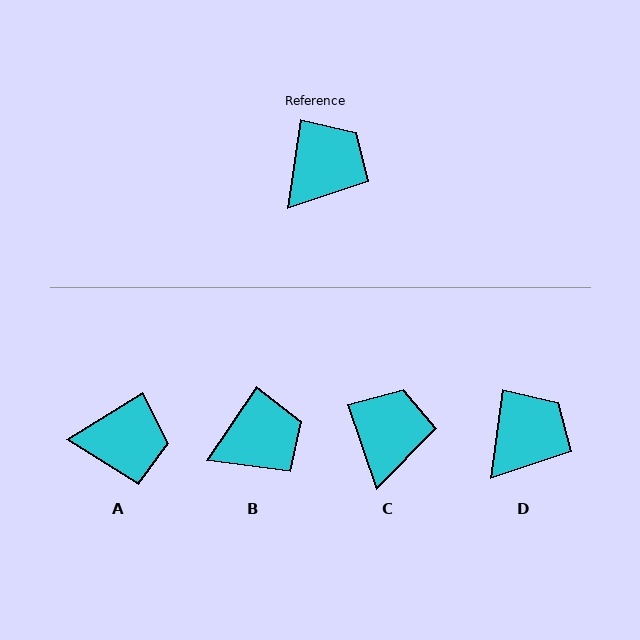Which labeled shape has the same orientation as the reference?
D.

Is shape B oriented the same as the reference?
No, it is off by about 26 degrees.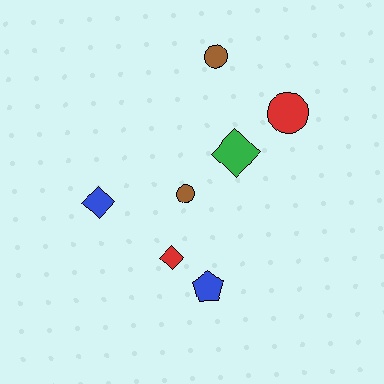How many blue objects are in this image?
There are 2 blue objects.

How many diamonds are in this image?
There are 3 diamonds.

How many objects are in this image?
There are 7 objects.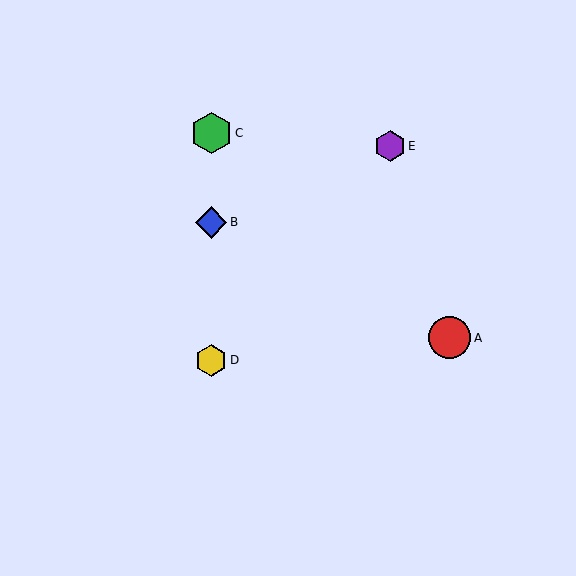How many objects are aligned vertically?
3 objects (B, C, D) are aligned vertically.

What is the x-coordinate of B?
Object B is at x≈211.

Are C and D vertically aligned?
Yes, both are at x≈211.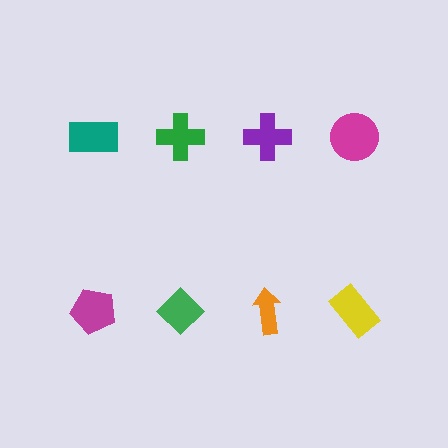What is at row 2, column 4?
A yellow rectangle.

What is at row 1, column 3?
A purple cross.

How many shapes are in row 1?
4 shapes.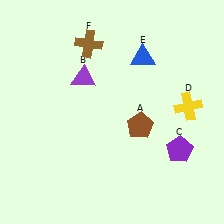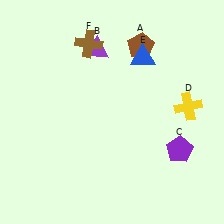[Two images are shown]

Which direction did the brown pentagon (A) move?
The brown pentagon (A) moved up.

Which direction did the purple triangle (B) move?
The purple triangle (B) moved up.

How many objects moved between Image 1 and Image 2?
2 objects moved between the two images.